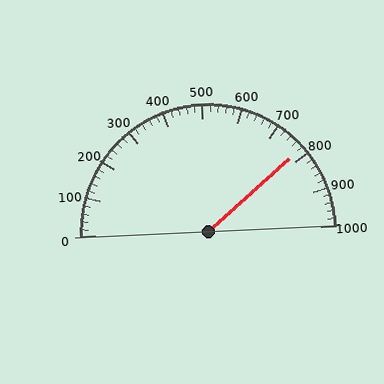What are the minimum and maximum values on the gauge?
The gauge ranges from 0 to 1000.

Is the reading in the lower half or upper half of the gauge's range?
The reading is in the upper half of the range (0 to 1000).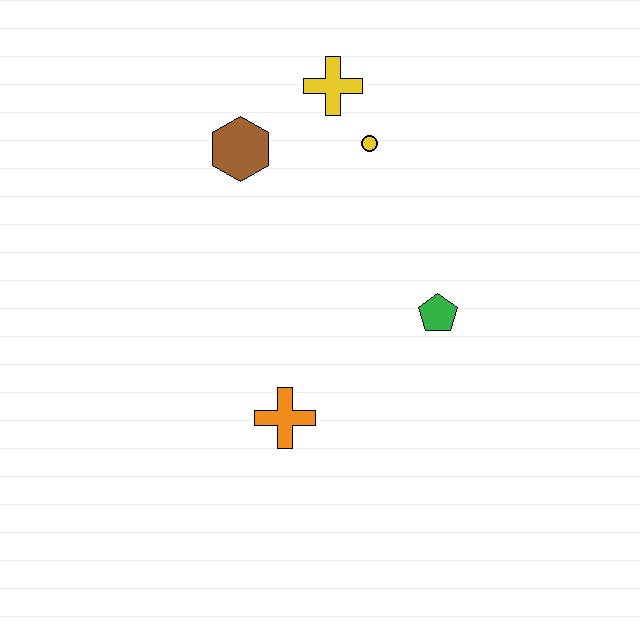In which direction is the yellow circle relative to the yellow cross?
The yellow circle is below the yellow cross.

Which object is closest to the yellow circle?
The yellow cross is closest to the yellow circle.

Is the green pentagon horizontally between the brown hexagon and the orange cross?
No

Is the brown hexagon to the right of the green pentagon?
No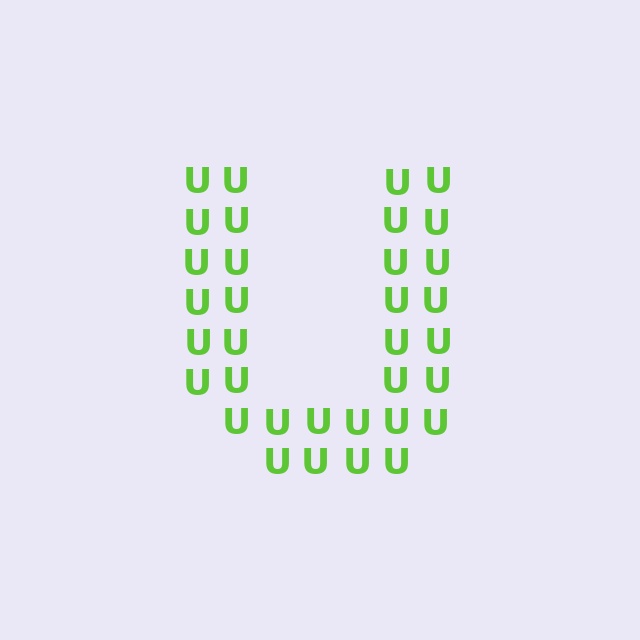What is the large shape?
The large shape is the letter U.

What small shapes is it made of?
It is made of small letter U's.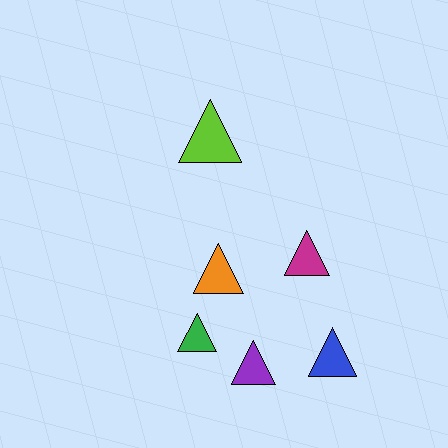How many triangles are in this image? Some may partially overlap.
There are 6 triangles.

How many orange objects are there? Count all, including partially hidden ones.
There is 1 orange object.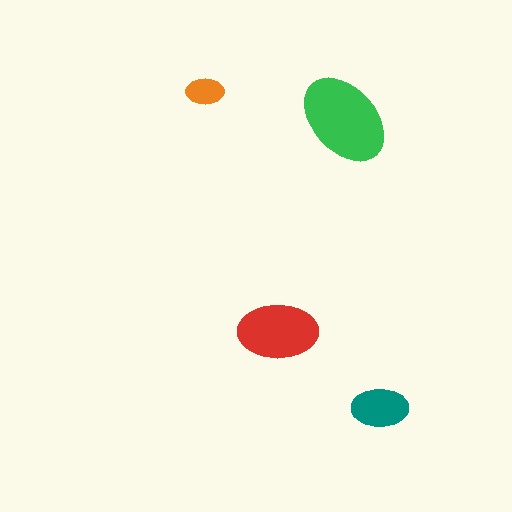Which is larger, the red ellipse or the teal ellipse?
The red one.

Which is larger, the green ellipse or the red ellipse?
The green one.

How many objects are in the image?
There are 4 objects in the image.